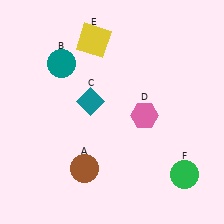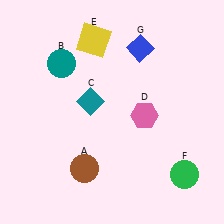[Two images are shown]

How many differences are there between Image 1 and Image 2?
There is 1 difference between the two images.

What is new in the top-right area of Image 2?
A blue diamond (G) was added in the top-right area of Image 2.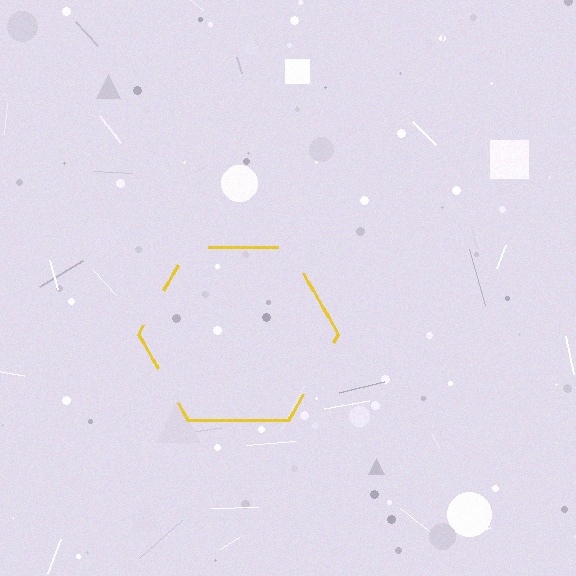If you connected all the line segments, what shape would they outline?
They would outline a hexagon.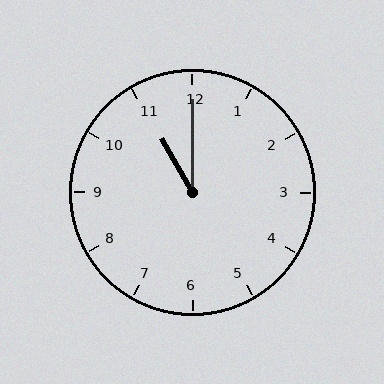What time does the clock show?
11:00.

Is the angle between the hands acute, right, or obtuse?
It is acute.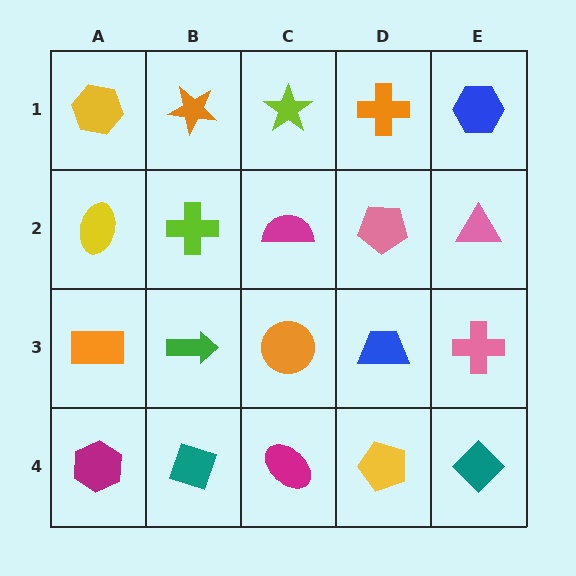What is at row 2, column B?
A lime cross.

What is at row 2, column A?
A yellow ellipse.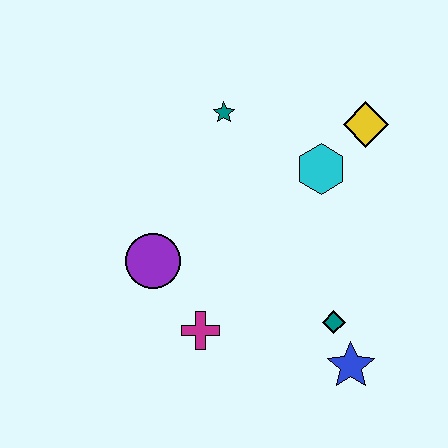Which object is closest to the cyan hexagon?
The yellow diamond is closest to the cyan hexagon.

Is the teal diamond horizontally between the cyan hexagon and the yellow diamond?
Yes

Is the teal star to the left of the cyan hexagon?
Yes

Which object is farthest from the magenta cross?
The yellow diamond is farthest from the magenta cross.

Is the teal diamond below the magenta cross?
No